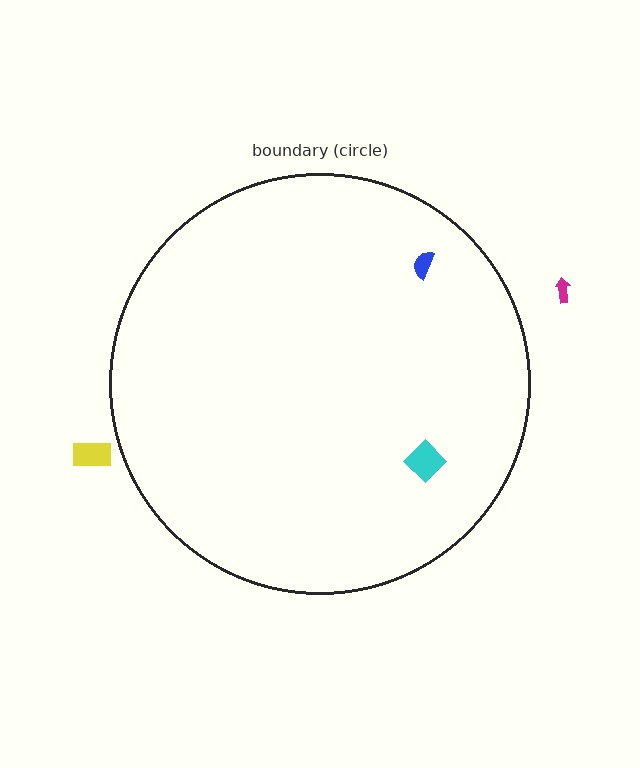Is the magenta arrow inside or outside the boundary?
Outside.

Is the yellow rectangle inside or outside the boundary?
Outside.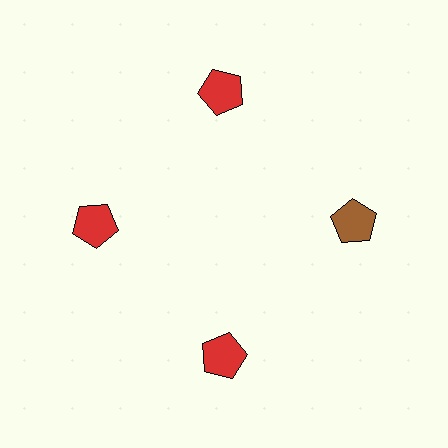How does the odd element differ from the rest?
It has a different color: brown instead of red.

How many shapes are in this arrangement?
There are 4 shapes arranged in a ring pattern.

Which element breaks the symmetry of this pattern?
The brown pentagon at roughly the 3 o'clock position breaks the symmetry. All other shapes are red pentagons.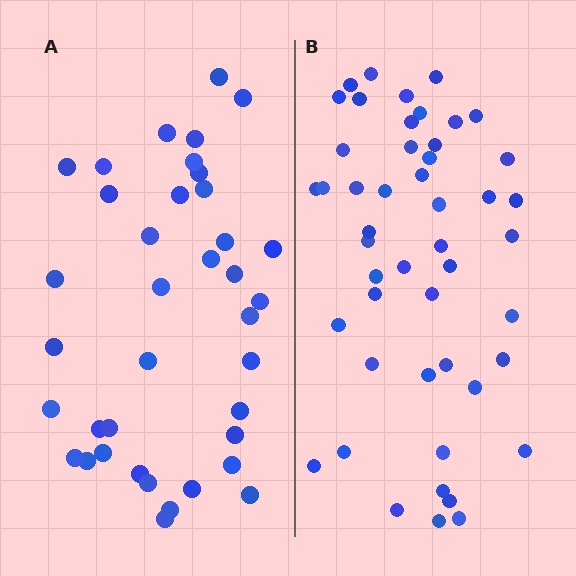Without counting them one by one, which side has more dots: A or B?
Region B (the right region) has more dots.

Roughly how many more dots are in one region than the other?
Region B has roughly 10 or so more dots than region A.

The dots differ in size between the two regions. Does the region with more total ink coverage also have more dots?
No. Region A has more total ink coverage because its dots are larger, but region B actually contains more individual dots. Total area can be misleading — the number of items is what matters here.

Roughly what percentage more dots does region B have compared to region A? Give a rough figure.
About 25% more.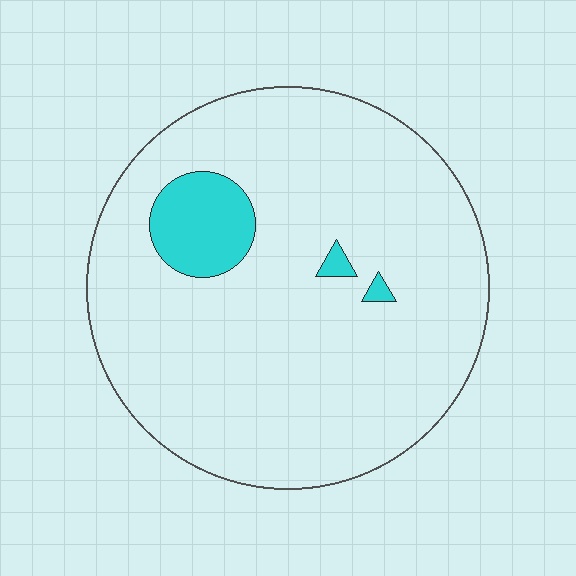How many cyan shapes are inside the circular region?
3.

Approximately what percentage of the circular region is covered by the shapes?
Approximately 10%.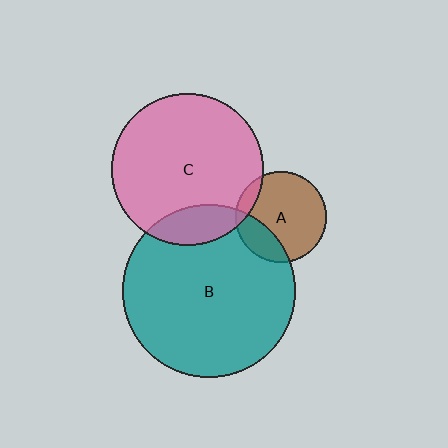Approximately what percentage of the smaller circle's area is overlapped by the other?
Approximately 15%.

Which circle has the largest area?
Circle B (teal).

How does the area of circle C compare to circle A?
Approximately 2.8 times.